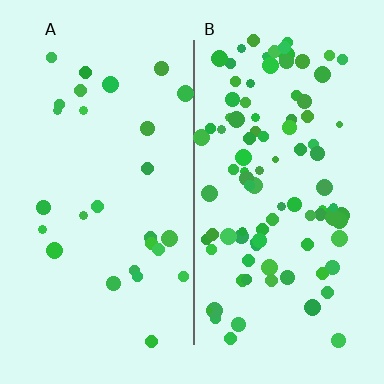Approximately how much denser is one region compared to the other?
Approximately 3.7× — region B over region A.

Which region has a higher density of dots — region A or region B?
B (the right).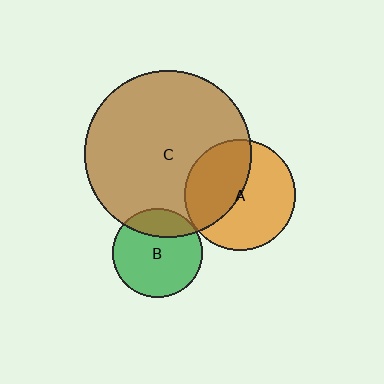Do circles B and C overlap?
Yes.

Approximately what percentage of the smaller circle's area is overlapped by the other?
Approximately 25%.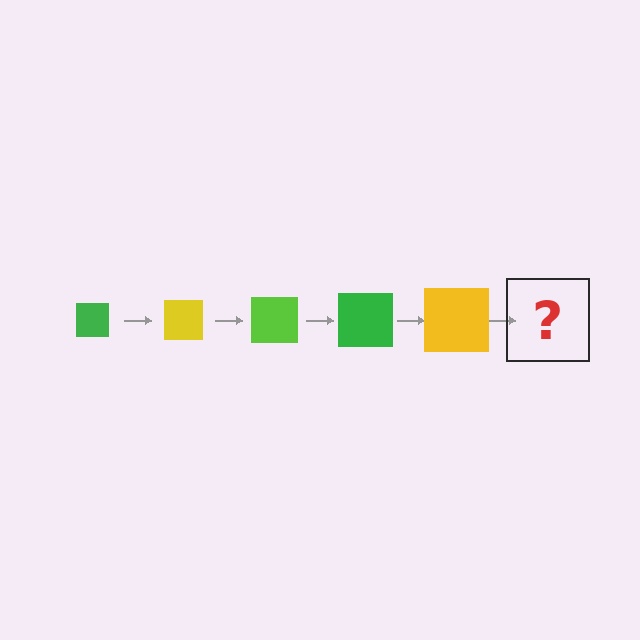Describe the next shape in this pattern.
It should be a lime square, larger than the previous one.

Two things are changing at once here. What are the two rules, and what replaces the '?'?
The two rules are that the square grows larger each step and the color cycles through green, yellow, and lime. The '?' should be a lime square, larger than the previous one.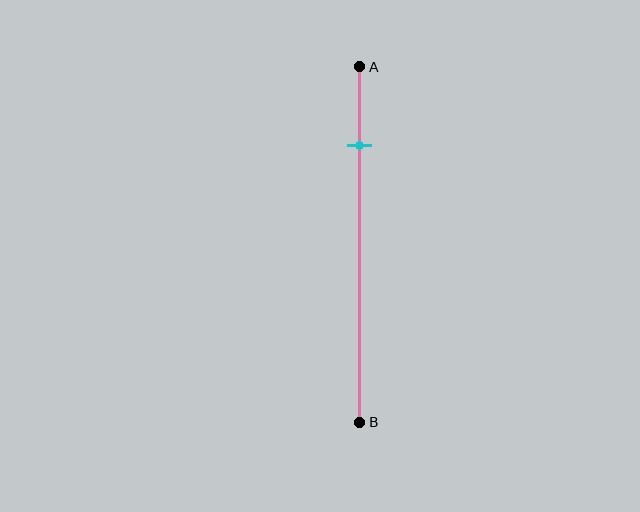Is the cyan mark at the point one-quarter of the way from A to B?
Yes, the mark is approximately at the one-quarter point.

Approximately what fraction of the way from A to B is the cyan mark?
The cyan mark is approximately 20% of the way from A to B.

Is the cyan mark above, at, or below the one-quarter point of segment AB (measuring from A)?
The cyan mark is approximately at the one-quarter point of segment AB.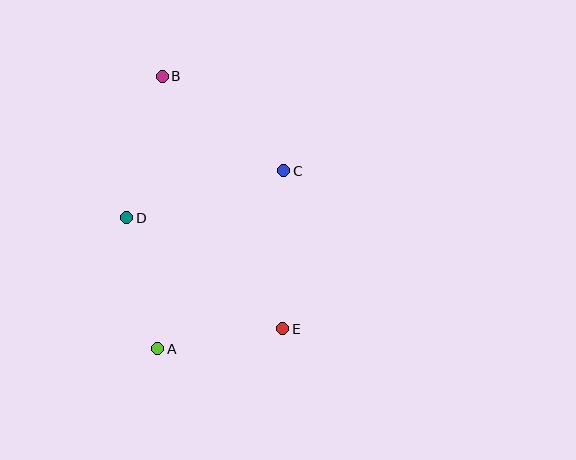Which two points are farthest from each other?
Points B and E are farthest from each other.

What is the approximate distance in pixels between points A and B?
The distance between A and B is approximately 272 pixels.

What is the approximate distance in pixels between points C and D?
The distance between C and D is approximately 164 pixels.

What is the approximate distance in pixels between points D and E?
The distance between D and E is approximately 191 pixels.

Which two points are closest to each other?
Points A and E are closest to each other.